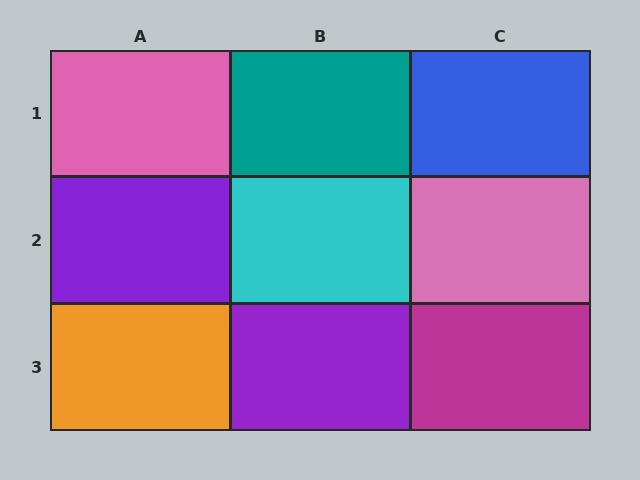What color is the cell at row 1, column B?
Teal.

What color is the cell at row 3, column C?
Magenta.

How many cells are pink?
2 cells are pink.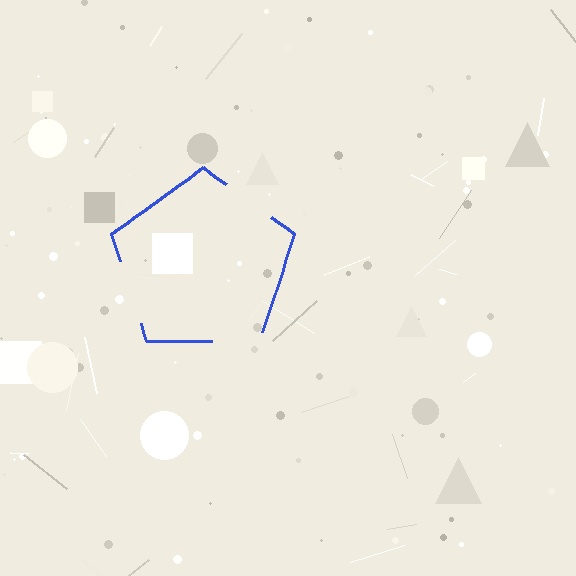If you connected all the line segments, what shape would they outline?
They would outline a pentagon.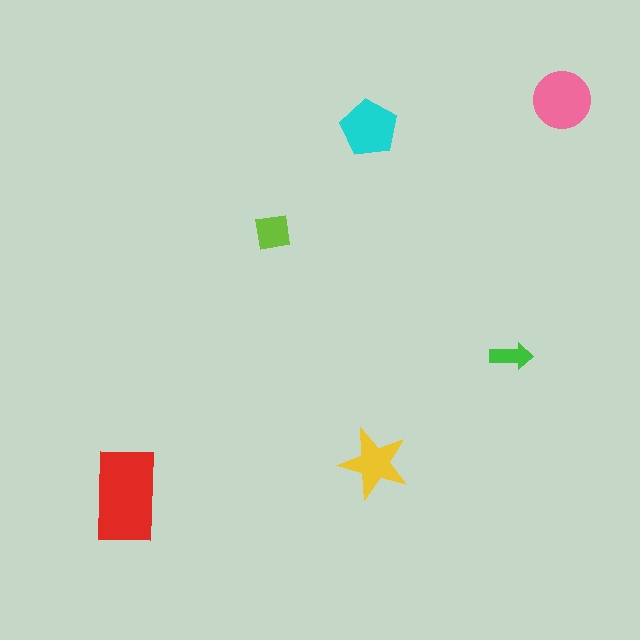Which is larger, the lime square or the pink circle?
The pink circle.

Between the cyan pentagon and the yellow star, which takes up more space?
The cyan pentagon.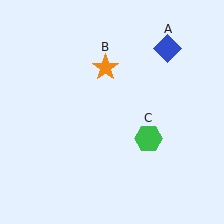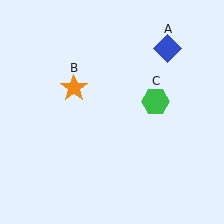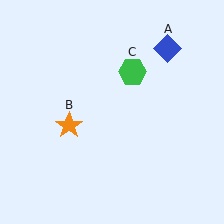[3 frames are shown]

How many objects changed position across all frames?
2 objects changed position: orange star (object B), green hexagon (object C).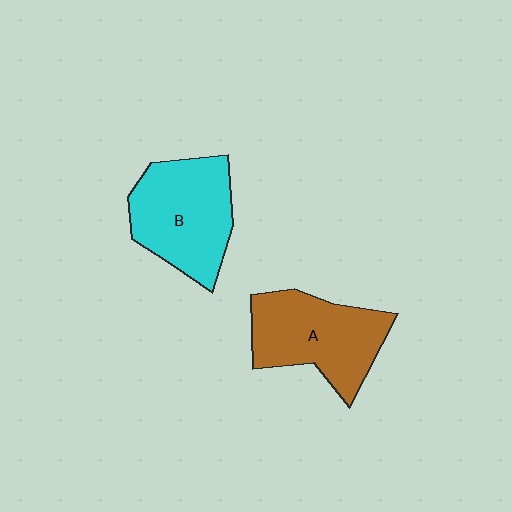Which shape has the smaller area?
Shape A (brown).